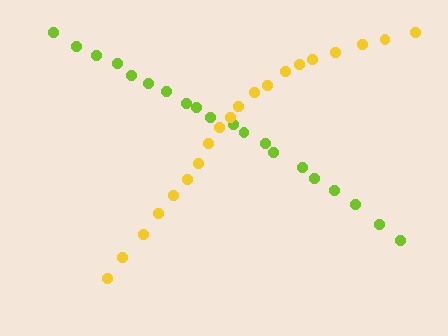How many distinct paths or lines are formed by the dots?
There are 2 distinct paths.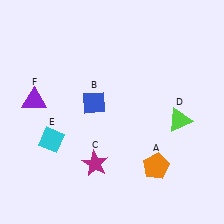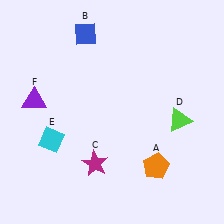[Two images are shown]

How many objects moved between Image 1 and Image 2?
1 object moved between the two images.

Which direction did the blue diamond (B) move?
The blue diamond (B) moved up.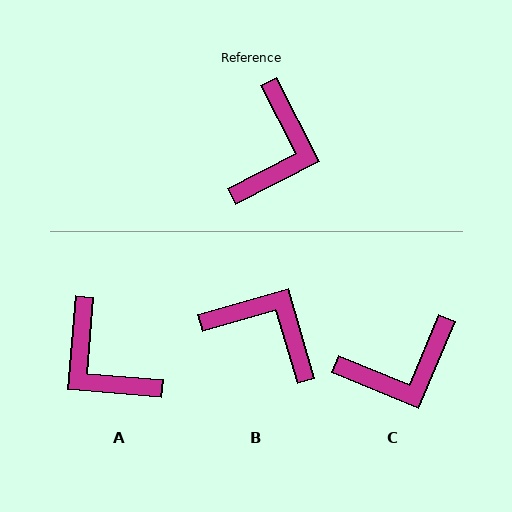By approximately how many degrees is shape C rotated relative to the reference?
Approximately 50 degrees clockwise.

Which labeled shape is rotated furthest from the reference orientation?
A, about 122 degrees away.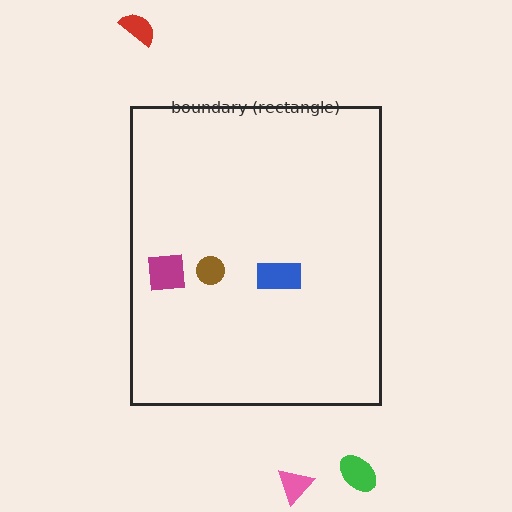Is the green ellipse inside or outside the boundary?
Outside.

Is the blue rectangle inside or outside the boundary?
Inside.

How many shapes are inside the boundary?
3 inside, 3 outside.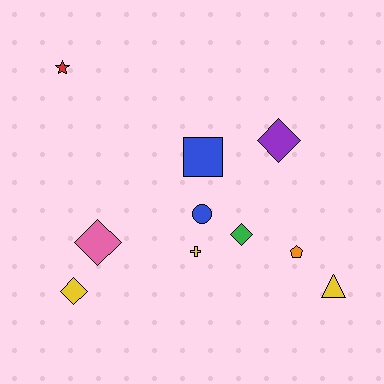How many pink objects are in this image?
There is 1 pink object.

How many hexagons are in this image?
There are no hexagons.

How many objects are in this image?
There are 10 objects.